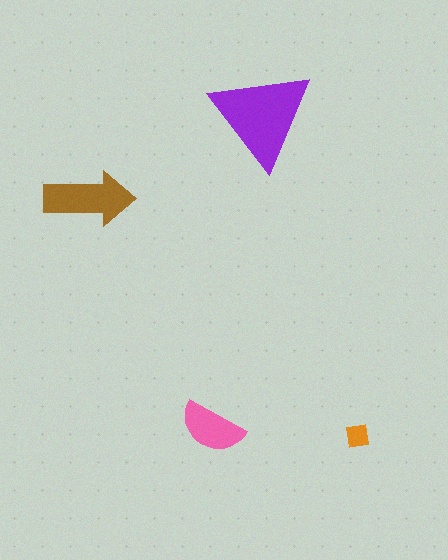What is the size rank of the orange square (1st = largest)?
4th.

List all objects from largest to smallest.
The purple triangle, the brown arrow, the pink semicircle, the orange square.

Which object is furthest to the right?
The orange square is rightmost.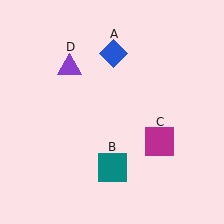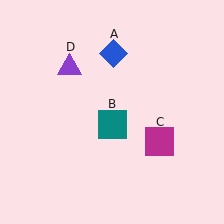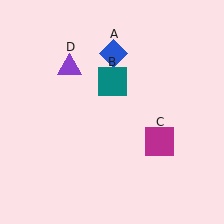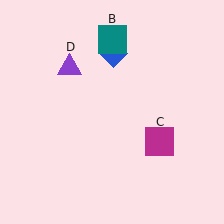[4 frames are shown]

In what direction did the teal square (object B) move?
The teal square (object B) moved up.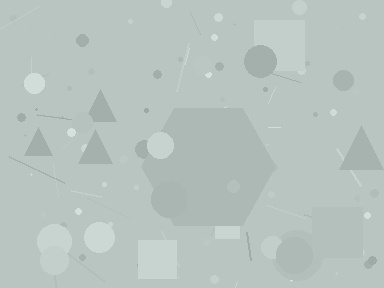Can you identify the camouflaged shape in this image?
The camouflaged shape is a hexagon.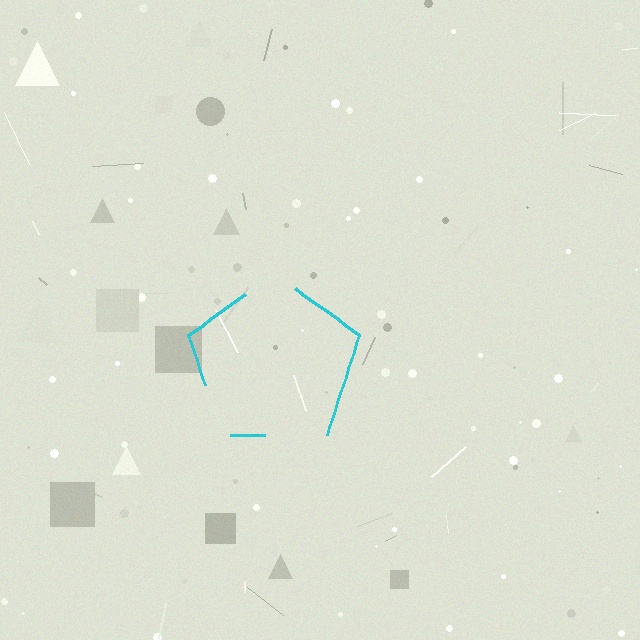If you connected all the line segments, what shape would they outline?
They would outline a pentagon.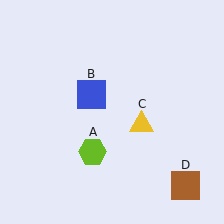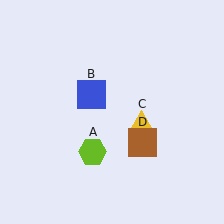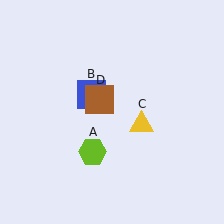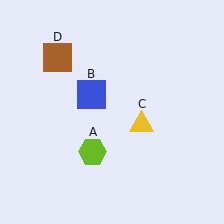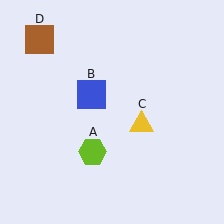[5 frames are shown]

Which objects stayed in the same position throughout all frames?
Lime hexagon (object A) and blue square (object B) and yellow triangle (object C) remained stationary.